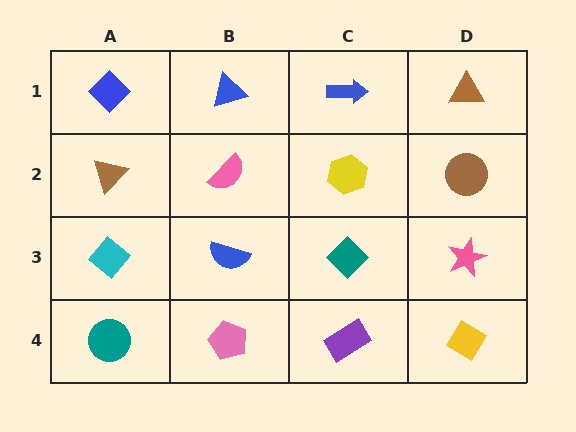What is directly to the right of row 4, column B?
A purple rectangle.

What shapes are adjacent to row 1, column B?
A pink semicircle (row 2, column B), a blue diamond (row 1, column A), a blue arrow (row 1, column C).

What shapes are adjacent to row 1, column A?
A brown triangle (row 2, column A), a blue triangle (row 1, column B).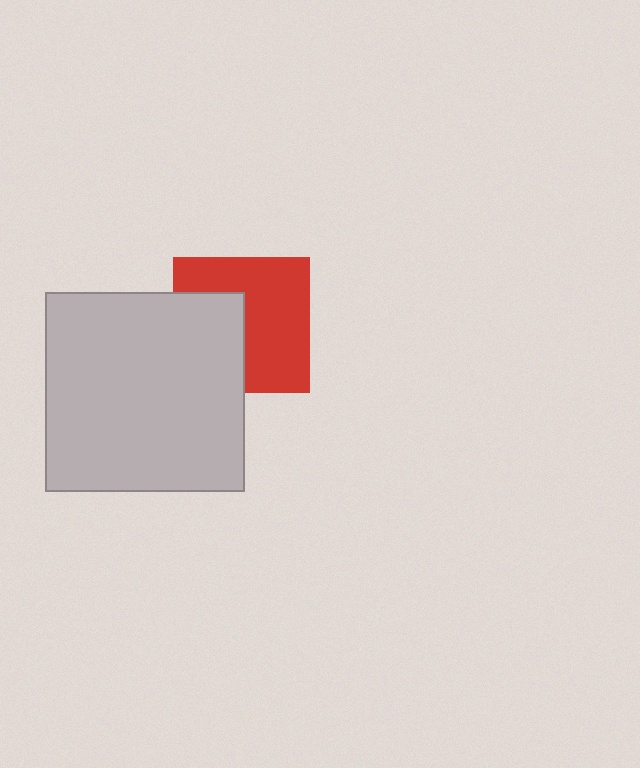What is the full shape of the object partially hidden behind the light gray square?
The partially hidden object is a red square.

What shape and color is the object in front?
The object in front is a light gray square.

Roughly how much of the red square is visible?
About half of it is visible (roughly 60%).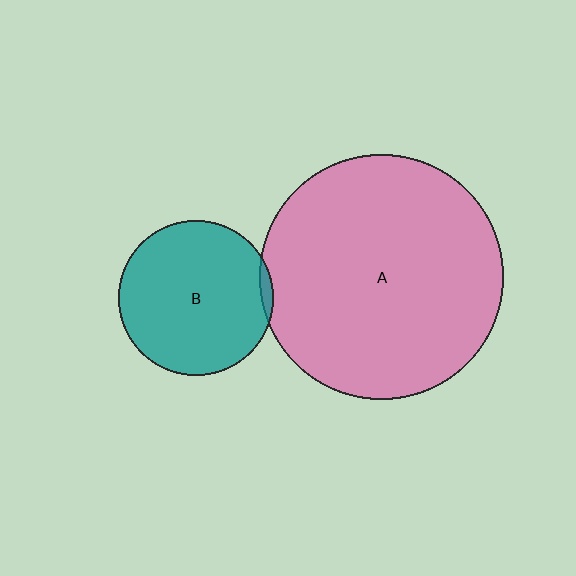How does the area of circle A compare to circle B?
Approximately 2.5 times.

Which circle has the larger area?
Circle A (pink).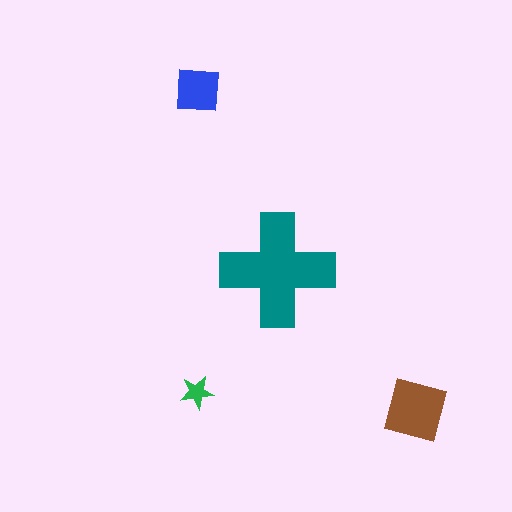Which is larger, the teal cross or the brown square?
The teal cross.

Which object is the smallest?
The green star.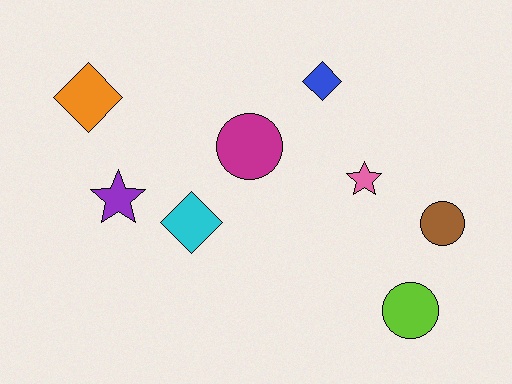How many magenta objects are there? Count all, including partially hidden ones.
There is 1 magenta object.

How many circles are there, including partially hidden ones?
There are 3 circles.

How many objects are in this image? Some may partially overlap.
There are 8 objects.